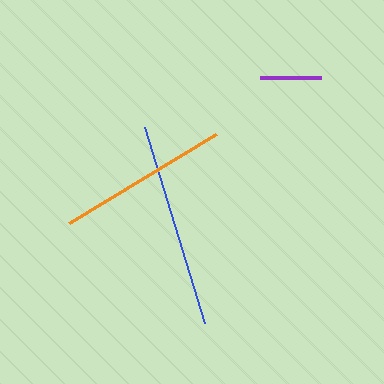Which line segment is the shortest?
The purple line is the shortest at approximately 61 pixels.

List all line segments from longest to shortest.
From longest to shortest: blue, orange, purple.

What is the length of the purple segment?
The purple segment is approximately 61 pixels long.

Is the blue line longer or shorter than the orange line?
The blue line is longer than the orange line.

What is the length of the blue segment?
The blue segment is approximately 204 pixels long.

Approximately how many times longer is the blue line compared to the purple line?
The blue line is approximately 3.3 times the length of the purple line.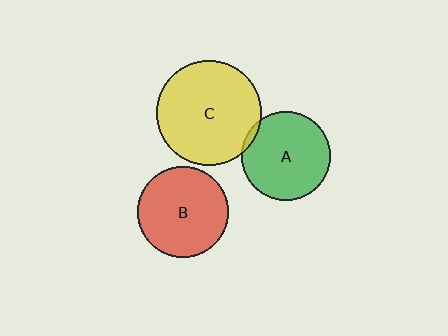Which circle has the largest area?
Circle C (yellow).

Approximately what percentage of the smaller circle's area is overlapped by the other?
Approximately 5%.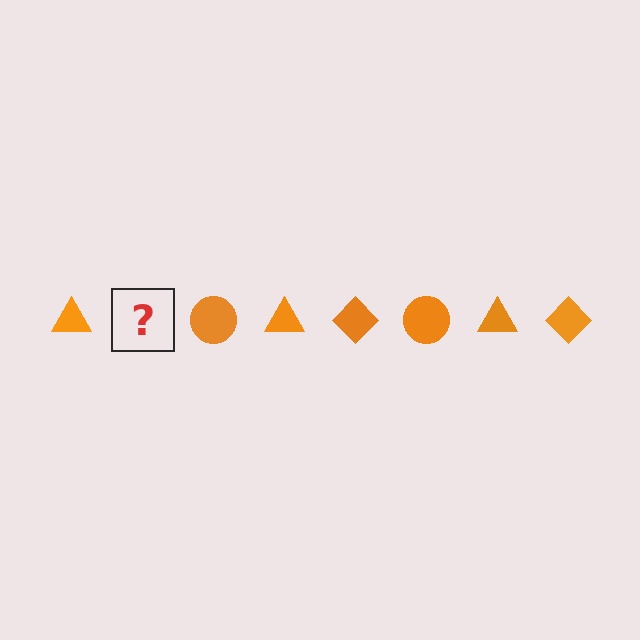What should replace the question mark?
The question mark should be replaced with an orange diamond.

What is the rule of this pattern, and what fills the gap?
The rule is that the pattern cycles through triangle, diamond, circle shapes in orange. The gap should be filled with an orange diamond.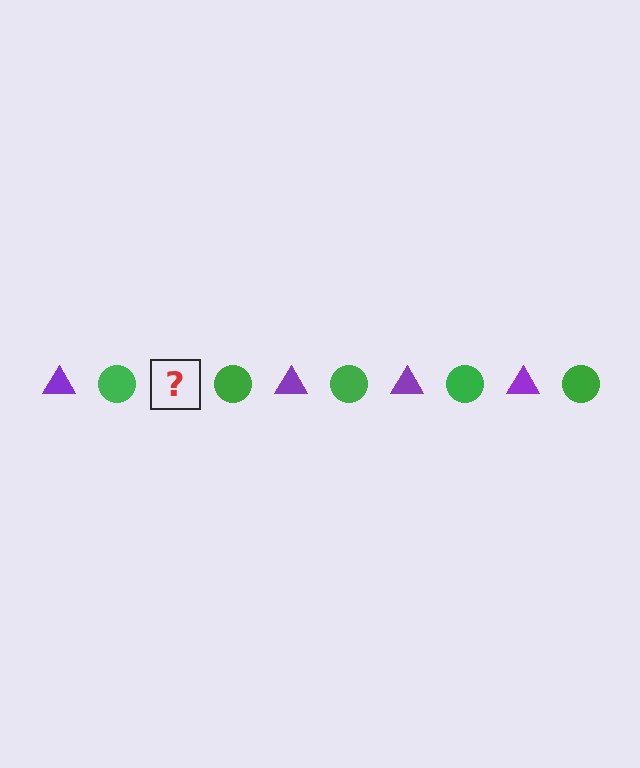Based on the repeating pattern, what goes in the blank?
The blank should be a purple triangle.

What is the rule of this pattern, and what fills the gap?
The rule is that the pattern alternates between purple triangle and green circle. The gap should be filled with a purple triangle.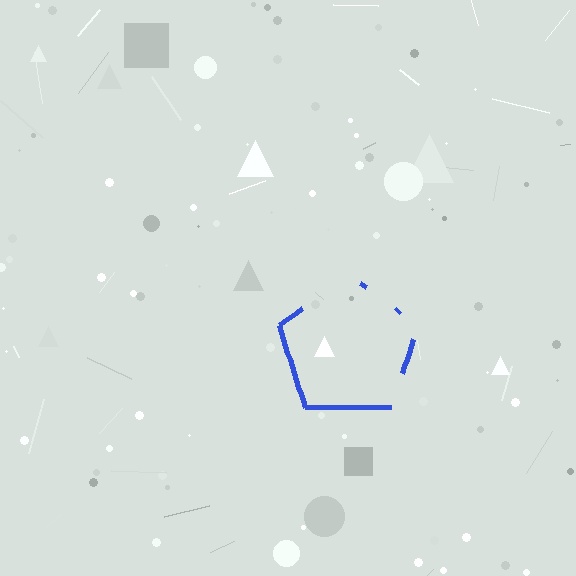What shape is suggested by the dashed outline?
The dashed outline suggests a pentagon.